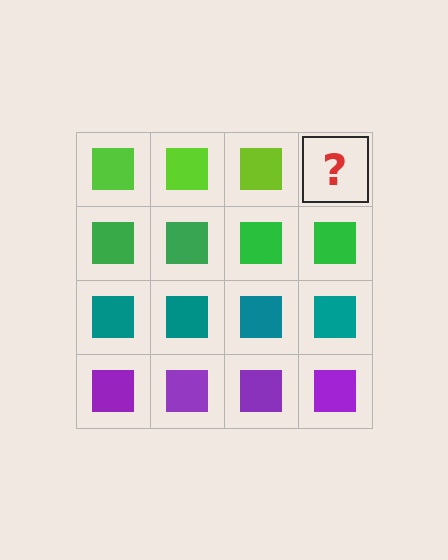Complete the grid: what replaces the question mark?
The question mark should be replaced with a lime square.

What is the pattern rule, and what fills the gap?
The rule is that each row has a consistent color. The gap should be filled with a lime square.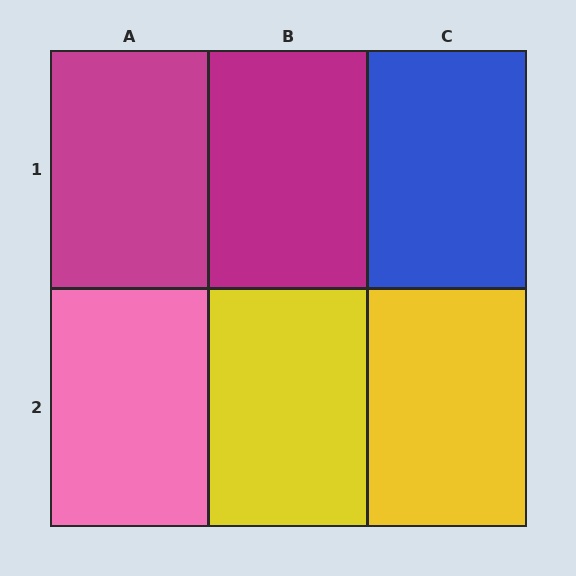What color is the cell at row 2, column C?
Yellow.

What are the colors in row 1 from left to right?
Magenta, magenta, blue.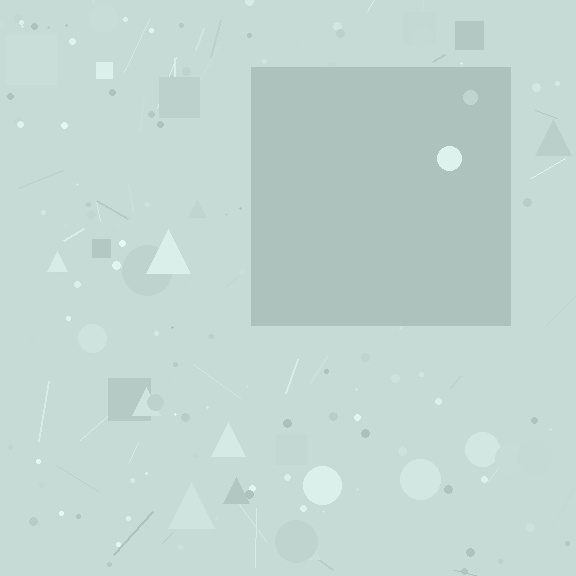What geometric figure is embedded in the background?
A square is embedded in the background.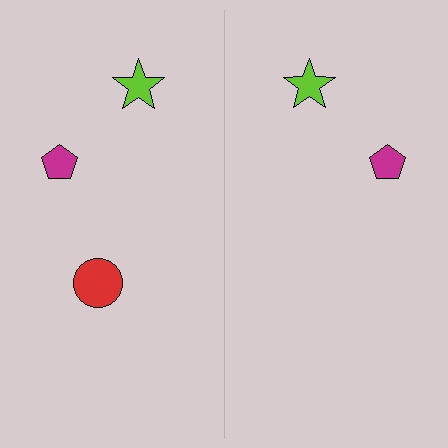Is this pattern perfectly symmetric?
No, the pattern is not perfectly symmetric. A red circle is missing from the right side.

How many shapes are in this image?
There are 5 shapes in this image.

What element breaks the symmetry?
A red circle is missing from the right side.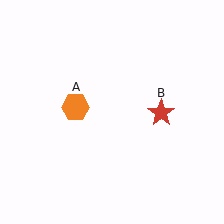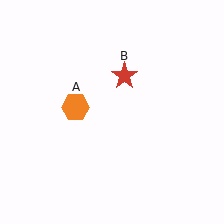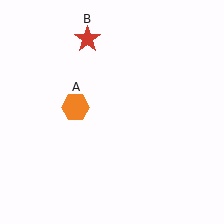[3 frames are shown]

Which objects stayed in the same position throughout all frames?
Orange hexagon (object A) remained stationary.